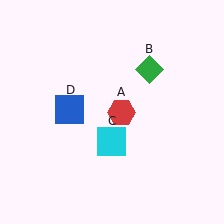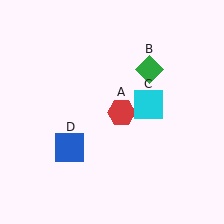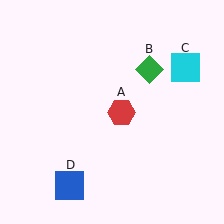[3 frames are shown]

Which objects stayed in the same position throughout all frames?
Red hexagon (object A) and green diamond (object B) remained stationary.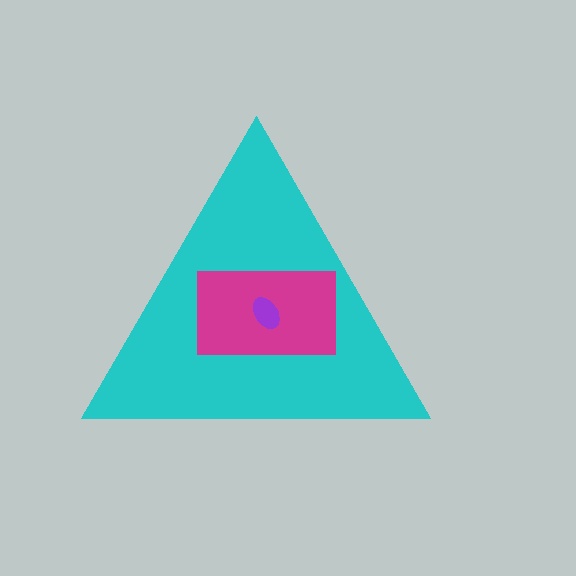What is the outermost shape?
The cyan triangle.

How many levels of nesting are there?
3.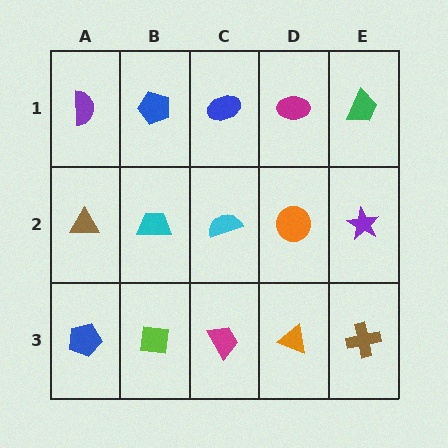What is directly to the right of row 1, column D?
A green trapezoid.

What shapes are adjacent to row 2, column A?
A purple semicircle (row 1, column A), a blue pentagon (row 3, column A), a cyan trapezoid (row 2, column B).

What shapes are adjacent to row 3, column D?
An orange circle (row 2, column D), a magenta trapezoid (row 3, column C), a brown cross (row 3, column E).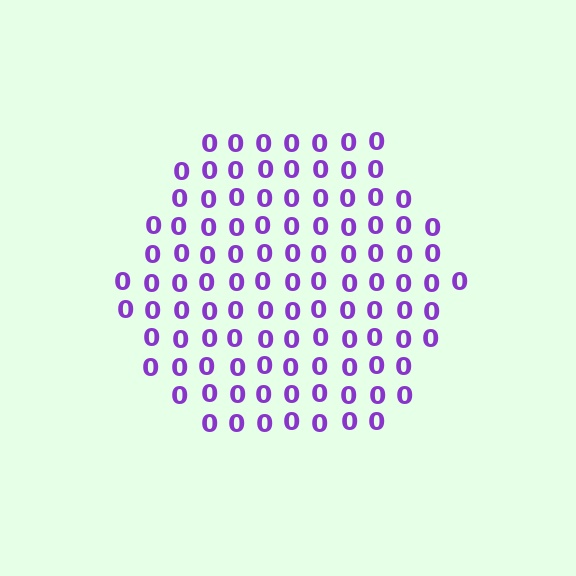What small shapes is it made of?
It is made of small digit 0's.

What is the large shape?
The large shape is a hexagon.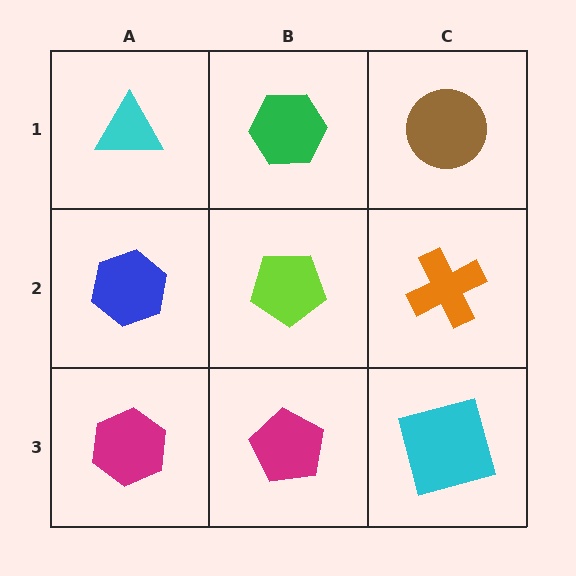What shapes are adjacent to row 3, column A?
A blue hexagon (row 2, column A), a magenta pentagon (row 3, column B).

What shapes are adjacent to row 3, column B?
A lime pentagon (row 2, column B), a magenta hexagon (row 3, column A), a cyan square (row 3, column C).